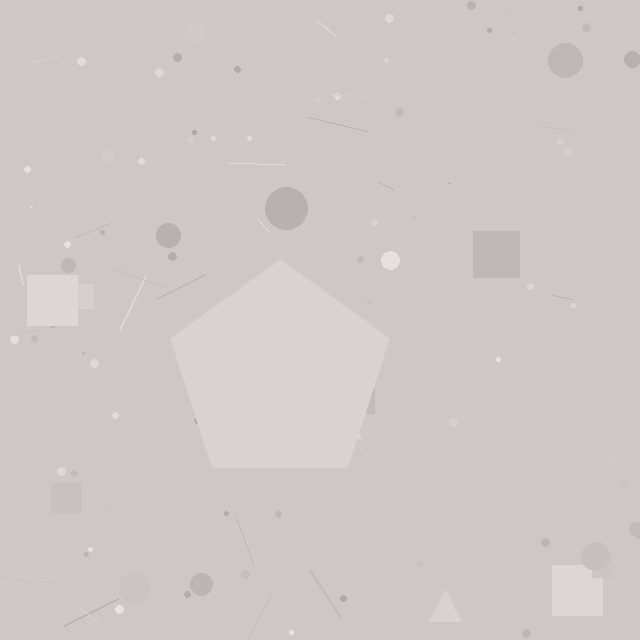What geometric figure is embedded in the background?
A pentagon is embedded in the background.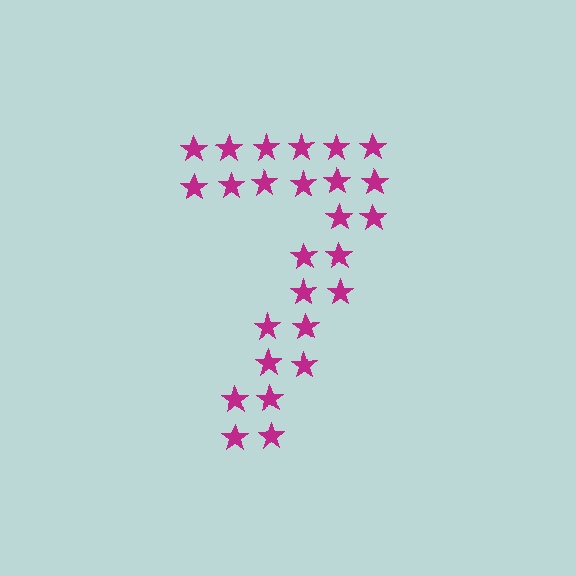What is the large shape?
The large shape is the digit 7.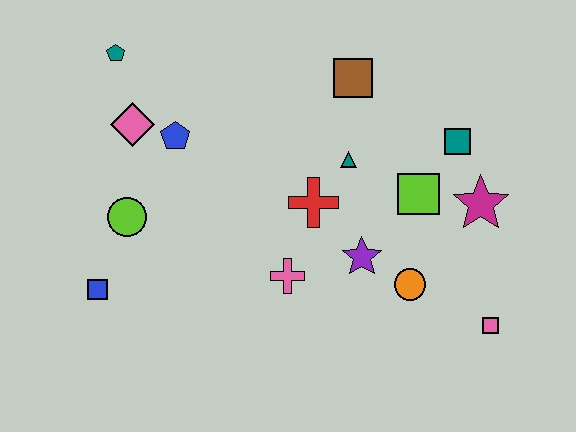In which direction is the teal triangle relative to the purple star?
The teal triangle is above the purple star.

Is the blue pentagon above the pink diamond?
No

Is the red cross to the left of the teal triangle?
Yes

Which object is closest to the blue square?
The lime circle is closest to the blue square.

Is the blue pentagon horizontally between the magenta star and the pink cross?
No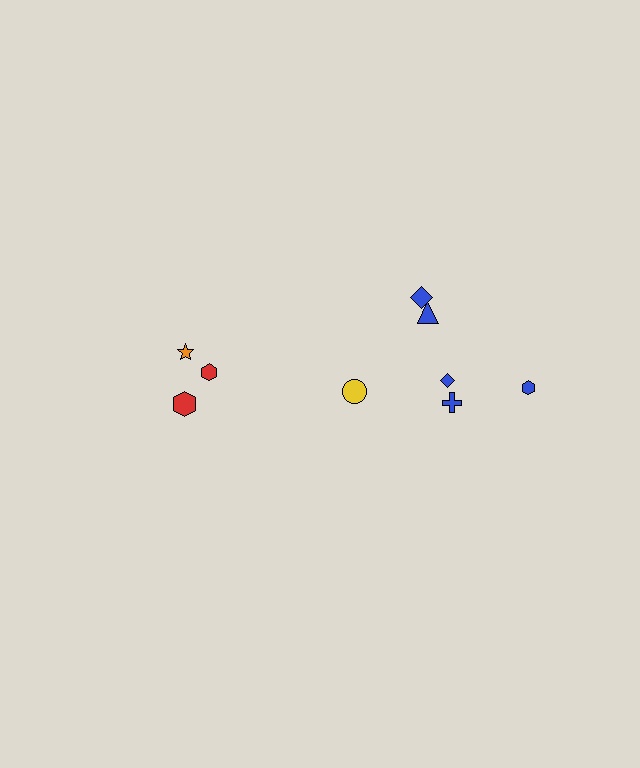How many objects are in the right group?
There are 6 objects.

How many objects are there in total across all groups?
There are 9 objects.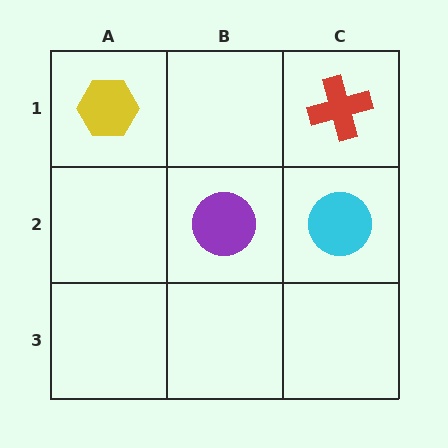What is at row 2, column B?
A purple circle.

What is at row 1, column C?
A red cross.